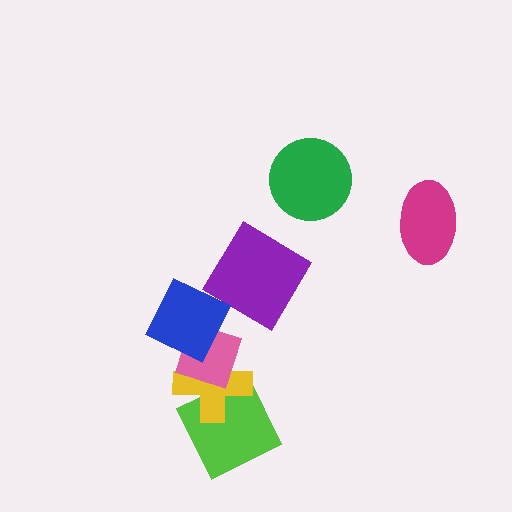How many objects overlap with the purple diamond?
0 objects overlap with the purple diamond.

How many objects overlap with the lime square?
1 object overlaps with the lime square.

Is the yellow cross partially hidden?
Yes, it is partially covered by another shape.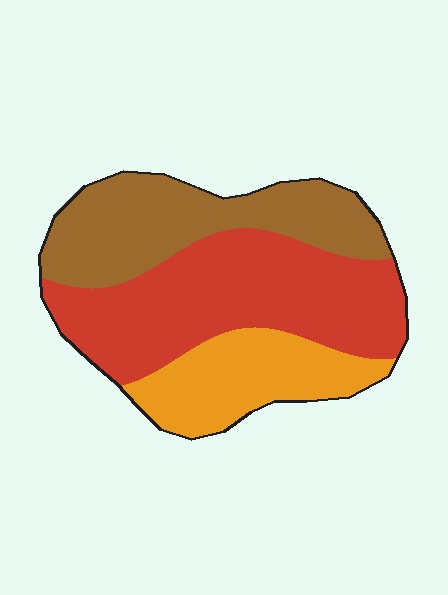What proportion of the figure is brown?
Brown takes up about one third (1/3) of the figure.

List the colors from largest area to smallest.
From largest to smallest: red, brown, orange.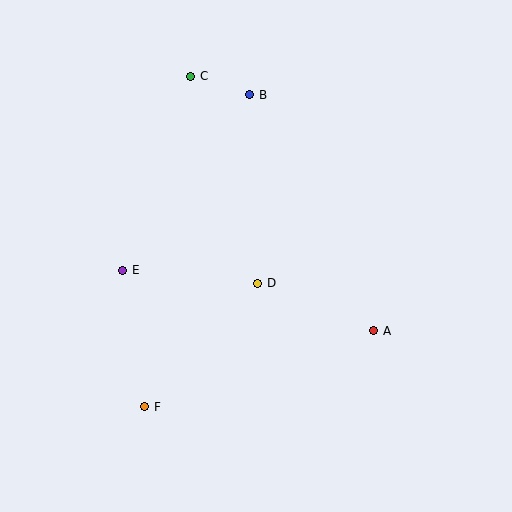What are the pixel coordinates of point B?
Point B is at (249, 95).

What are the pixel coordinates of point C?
Point C is at (191, 76).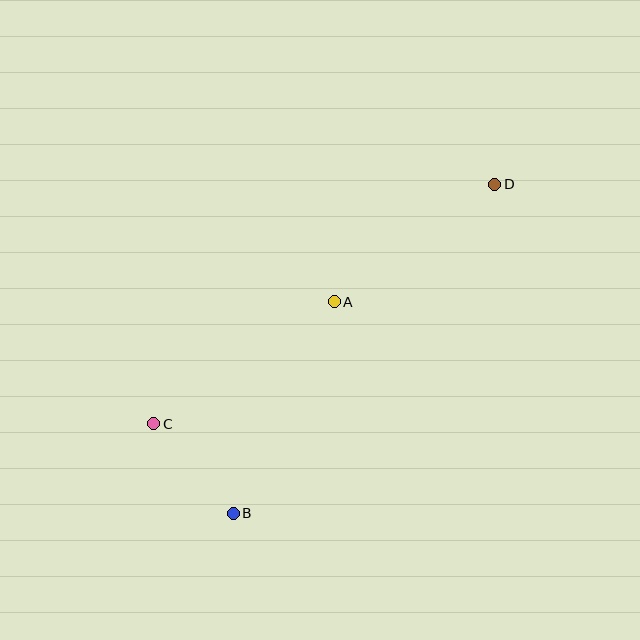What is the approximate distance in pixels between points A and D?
The distance between A and D is approximately 199 pixels.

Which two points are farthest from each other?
Points B and D are farthest from each other.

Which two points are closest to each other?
Points B and C are closest to each other.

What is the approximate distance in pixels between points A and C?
The distance between A and C is approximately 217 pixels.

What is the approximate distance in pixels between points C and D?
The distance between C and D is approximately 417 pixels.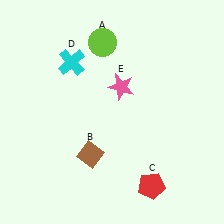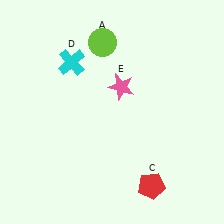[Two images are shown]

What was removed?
The brown diamond (B) was removed in Image 2.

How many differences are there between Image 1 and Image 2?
There is 1 difference between the two images.